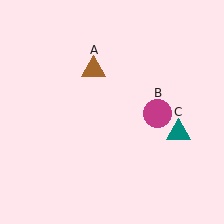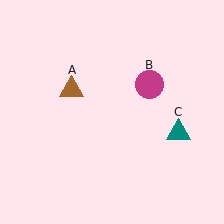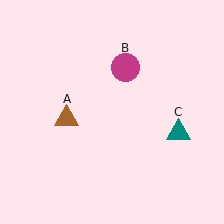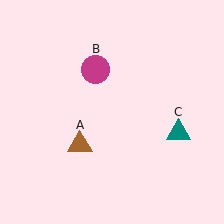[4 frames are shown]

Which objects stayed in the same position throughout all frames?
Teal triangle (object C) remained stationary.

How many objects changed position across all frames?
2 objects changed position: brown triangle (object A), magenta circle (object B).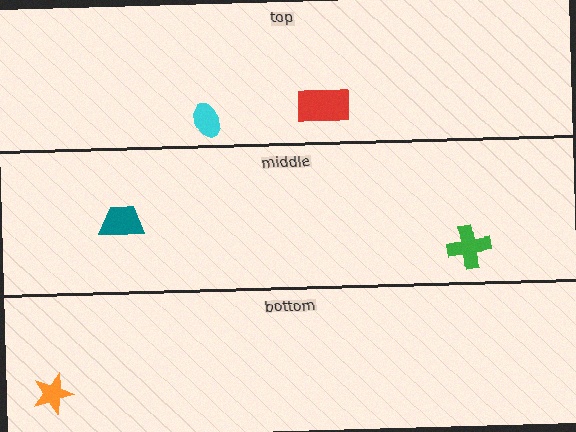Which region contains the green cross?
The middle region.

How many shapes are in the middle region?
2.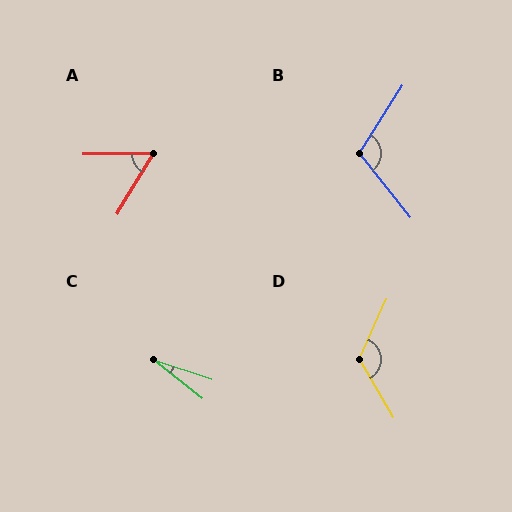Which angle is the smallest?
C, at approximately 20 degrees.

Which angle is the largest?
D, at approximately 125 degrees.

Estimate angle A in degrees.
Approximately 58 degrees.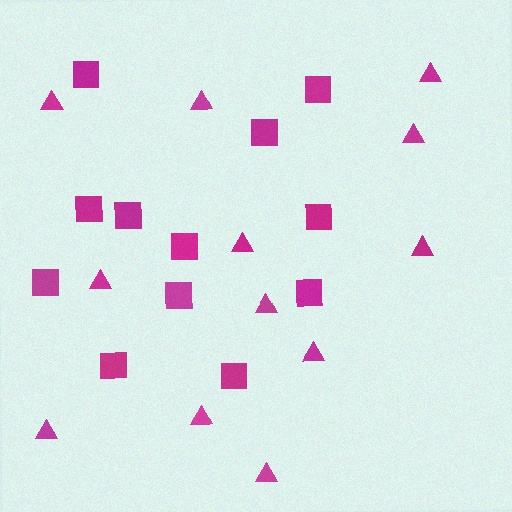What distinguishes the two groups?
There are 2 groups: one group of squares (12) and one group of triangles (12).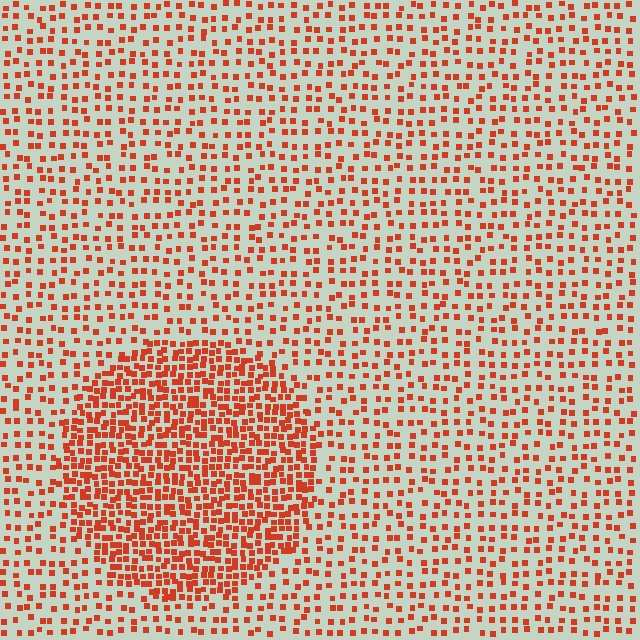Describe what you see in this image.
The image contains small red elements arranged at two different densities. A circle-shaped region is visible where the elements are more densely packed than the surrounding area.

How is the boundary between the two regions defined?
The boundary is defined by a change in element density (approximately 2.2x ratio). All elements are the same color, size, and shape.